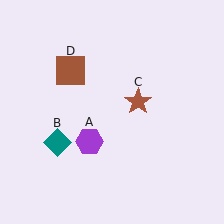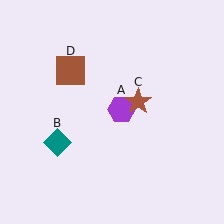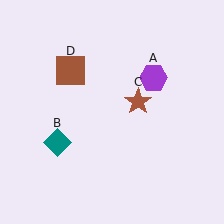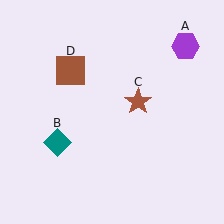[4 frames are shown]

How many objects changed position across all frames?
1 object changed position: purple hexagon (object A).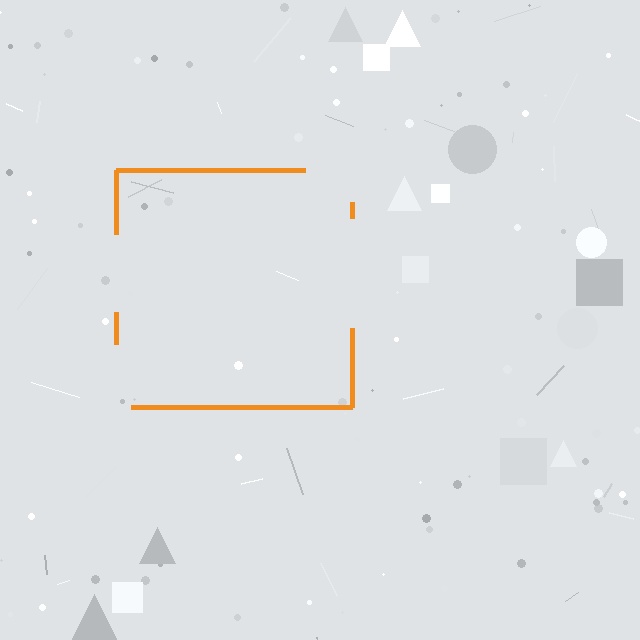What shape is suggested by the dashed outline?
The dashed outline suggests a square.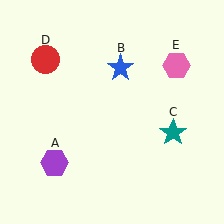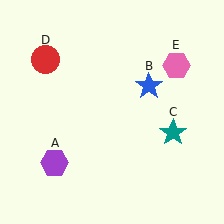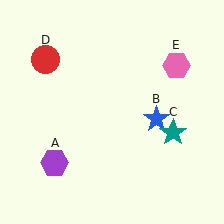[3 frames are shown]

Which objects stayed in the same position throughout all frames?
Purple hexagon (object A) and teal star (object C) and red circle (object D) and pink hexagon (object E) remained stationary.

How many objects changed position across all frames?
1 object changed position: blue star (object B).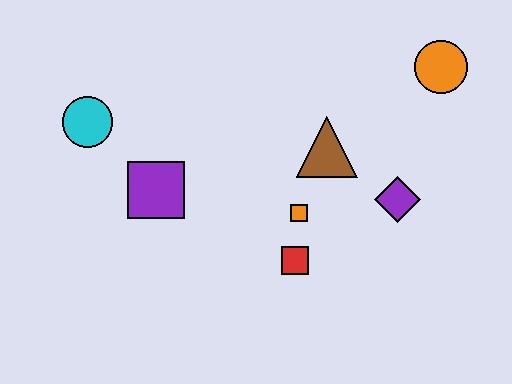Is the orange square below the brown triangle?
Yes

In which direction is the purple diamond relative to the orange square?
The purple diamond is to the right of the orange square.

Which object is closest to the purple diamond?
The brown triangle is closest to the purple diamond.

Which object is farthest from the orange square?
The cyan circle is farthest from the orange square.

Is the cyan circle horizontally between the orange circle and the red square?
No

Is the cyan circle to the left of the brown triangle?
Yes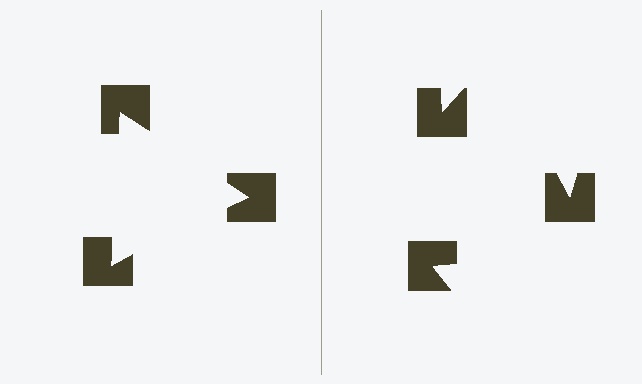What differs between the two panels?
The notched squares are positioned identically on both sides; only the wedge orientations differ. On the left they align to a triangle; on the right they are misaligned.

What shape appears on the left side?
An illusory triangle.